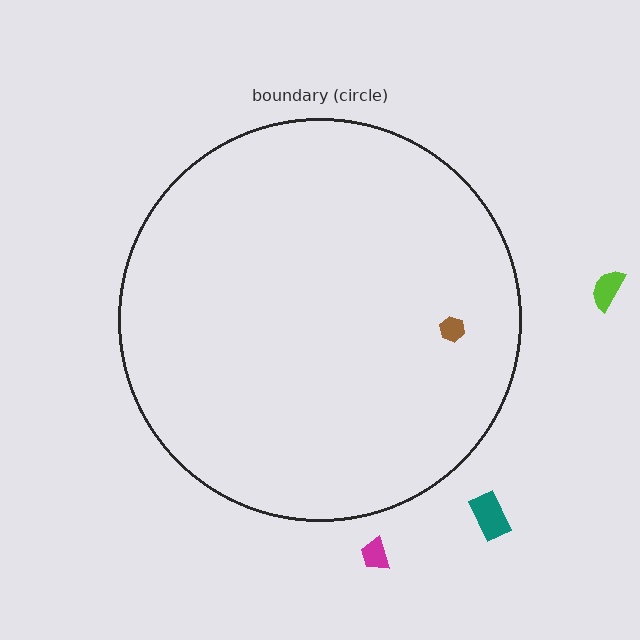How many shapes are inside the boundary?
1 inside, 3 outside.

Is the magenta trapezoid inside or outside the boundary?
Outside.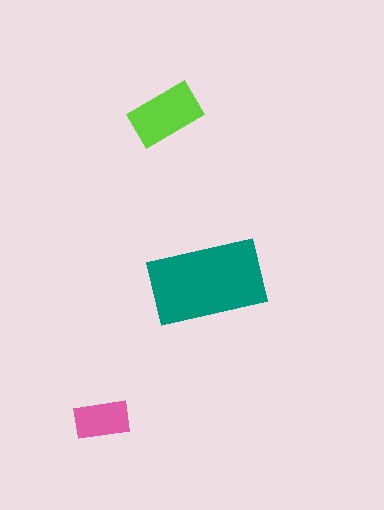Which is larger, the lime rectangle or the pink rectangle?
The lime one.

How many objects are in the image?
There are 3 objects in the image.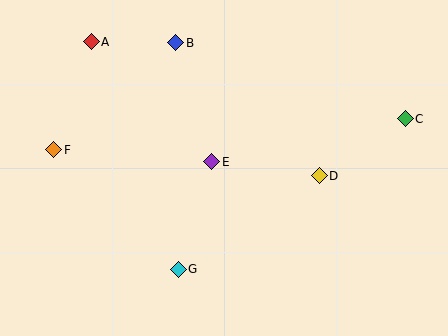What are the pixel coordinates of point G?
Point G is at (178, 269).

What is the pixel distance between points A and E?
The distance between A and E is 170 pixels.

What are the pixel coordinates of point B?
Point B is at (176, 43).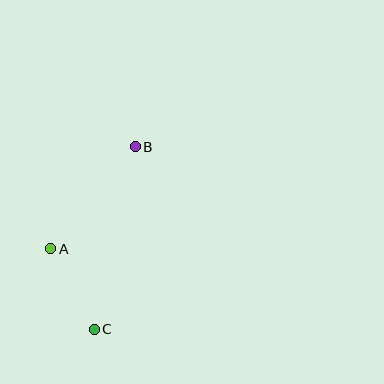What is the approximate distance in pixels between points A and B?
The distance between A and B is approximately 132 pixels.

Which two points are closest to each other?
Points A and C are closest to each other.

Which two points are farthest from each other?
Points B and C are farthest from each other.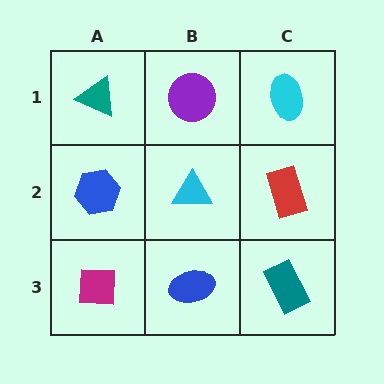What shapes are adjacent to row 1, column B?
A cyan triangle (row 2, column B), a teal triangle (row 1, column A), a cyan ellipse (row 1, column C).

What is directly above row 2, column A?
A teal triangle.